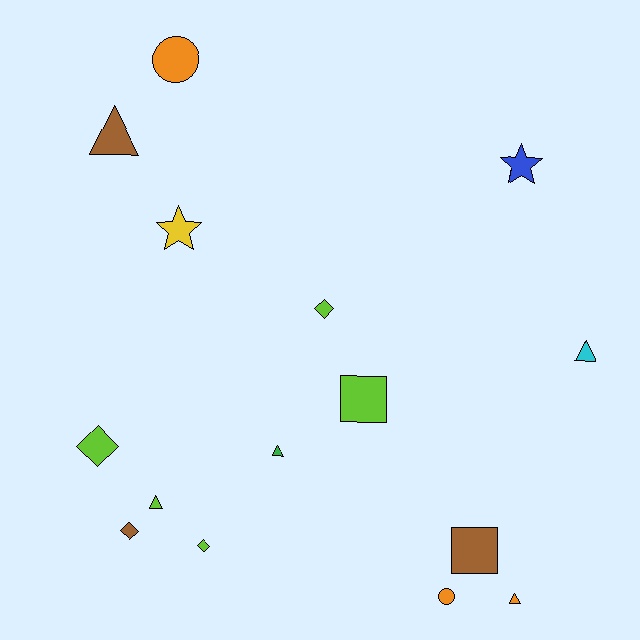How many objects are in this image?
There are 15 objects.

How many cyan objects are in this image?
There is 1 cyan object.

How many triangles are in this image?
There are 5 triangles.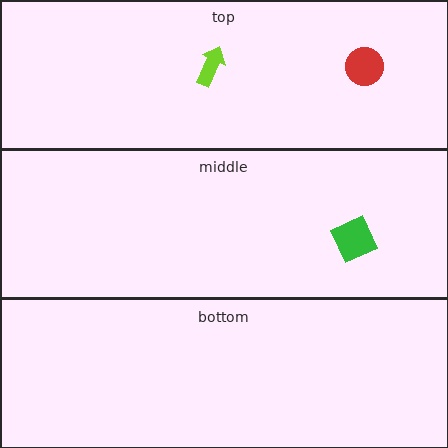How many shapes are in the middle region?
1.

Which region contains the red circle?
The top region.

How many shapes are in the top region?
2.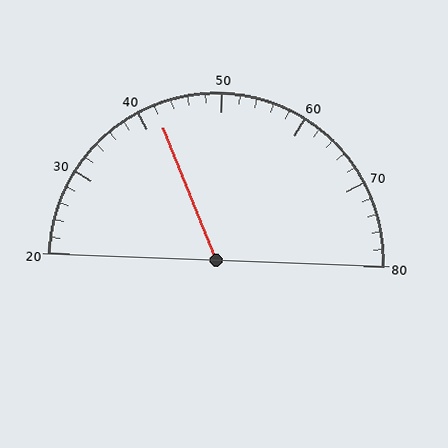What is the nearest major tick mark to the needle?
The nearest major tick mark is 40.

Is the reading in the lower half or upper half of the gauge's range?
The reading is in the lower half of the range (20 to 80).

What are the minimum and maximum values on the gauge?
The gauge ranges from 20 to 80.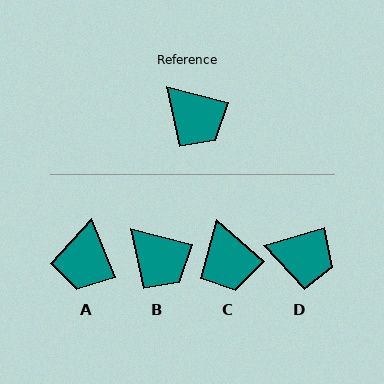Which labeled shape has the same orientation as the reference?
B.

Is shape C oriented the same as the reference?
No, it is off by about 27 degrees.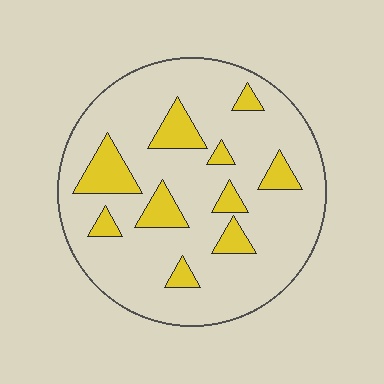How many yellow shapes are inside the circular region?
10.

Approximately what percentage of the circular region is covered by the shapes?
Approximately 15%.